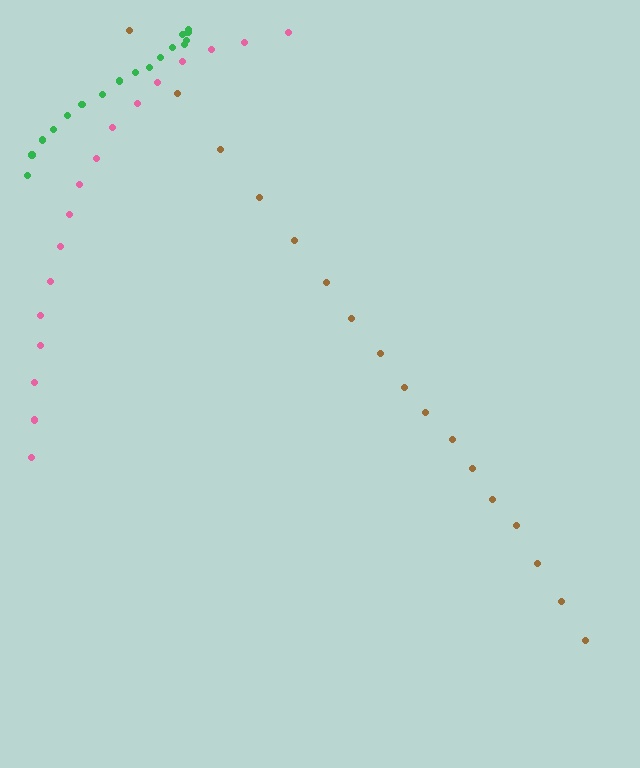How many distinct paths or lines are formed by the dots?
There are 3 distinct paths.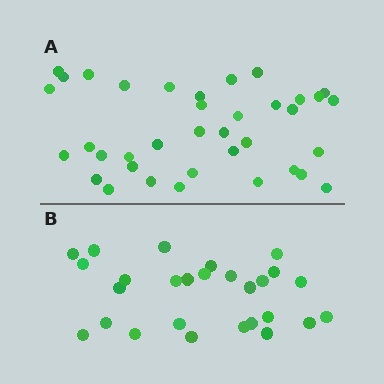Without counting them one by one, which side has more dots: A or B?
Region A (the top region) has more dots.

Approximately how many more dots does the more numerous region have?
Region A has roughly 10 or so more dots than region B.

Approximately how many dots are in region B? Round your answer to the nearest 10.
About 30 dots. (The exact count is 27, which rounds to 30.)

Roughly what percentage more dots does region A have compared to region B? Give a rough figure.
About 35% more.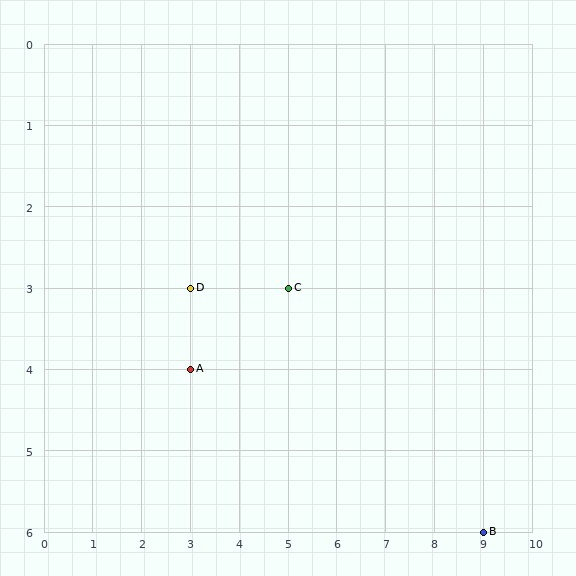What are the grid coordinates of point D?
Point D is at grid coordinates (3, 3).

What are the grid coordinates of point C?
Point C is at grid coordinates (5, 3).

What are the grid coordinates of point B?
Point B is at grid coordinates (9, 6).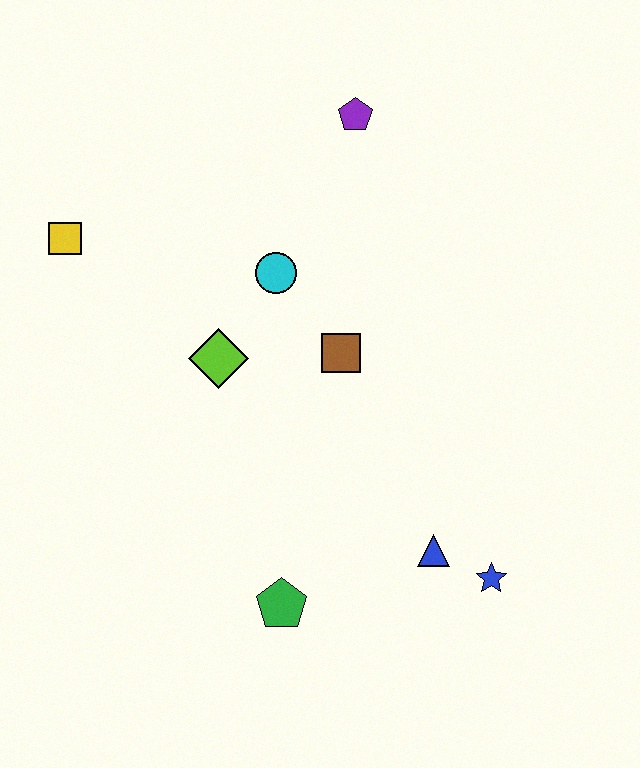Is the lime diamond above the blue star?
Yes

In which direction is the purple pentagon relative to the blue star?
The purple pentagon is above the blue star.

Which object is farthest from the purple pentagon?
The green pentagon is farthest from the purple pentagon.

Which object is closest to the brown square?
The cyan circle is closest to the brown square.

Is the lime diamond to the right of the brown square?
No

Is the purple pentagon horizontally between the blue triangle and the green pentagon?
Yes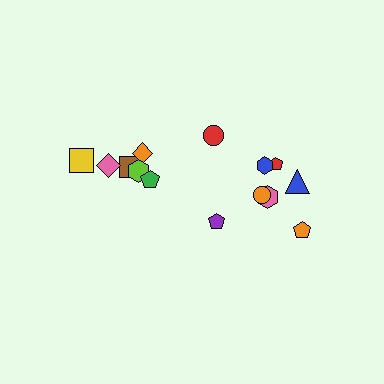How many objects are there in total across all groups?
There are 14 objects.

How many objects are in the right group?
There are 8 objects.